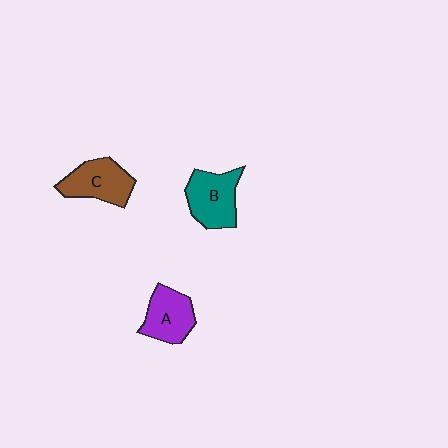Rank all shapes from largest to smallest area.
From largest to smallest: B (teal), C (brown), A (purple).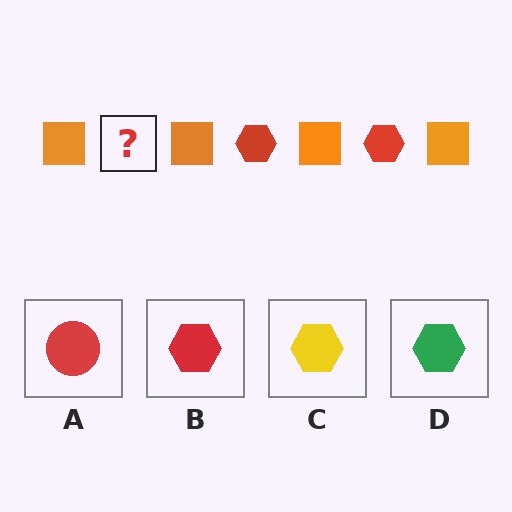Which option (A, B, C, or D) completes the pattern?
B.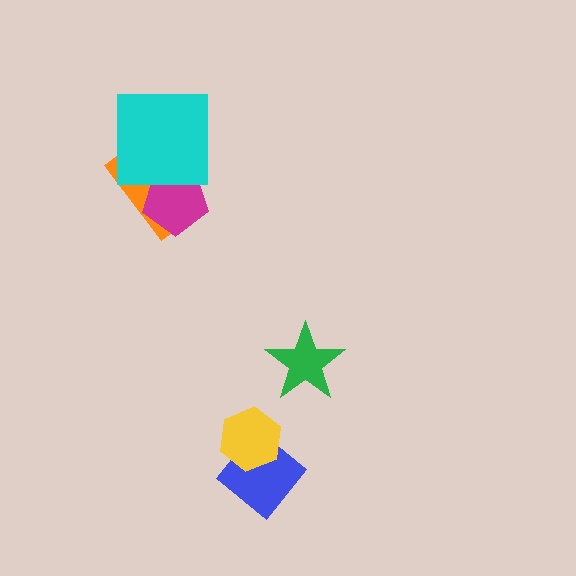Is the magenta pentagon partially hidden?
Yes, it is partially covered by another shape.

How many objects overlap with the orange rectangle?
2 objects overlap with the orange rectangle.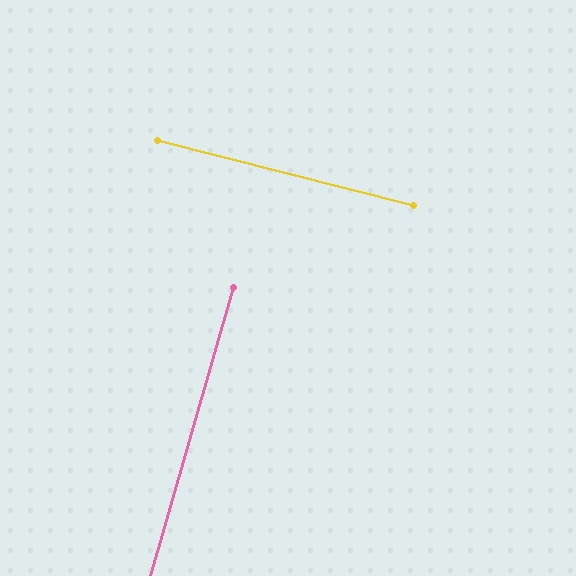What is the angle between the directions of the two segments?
Approximately 88 degrees.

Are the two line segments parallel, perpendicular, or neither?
Perpendicular — they meet at approximately 88°.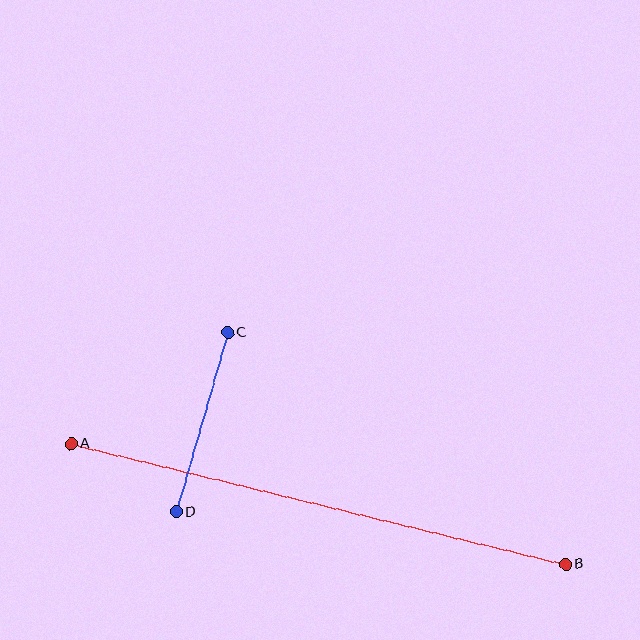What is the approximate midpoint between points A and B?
The midpoint is at approximately (318, 504) pixels.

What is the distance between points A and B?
The distance is approximately 509 pixels.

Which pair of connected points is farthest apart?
Points A and B are farthest apart.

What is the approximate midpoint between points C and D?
The midpoint is at approximately (202, 422) pixels.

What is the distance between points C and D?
The distance is approximately 187 pixels.